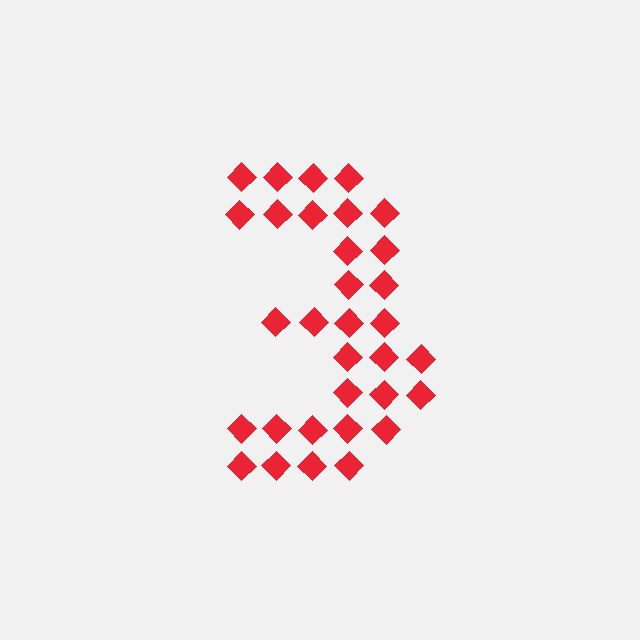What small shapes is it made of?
It is made of small diamonds.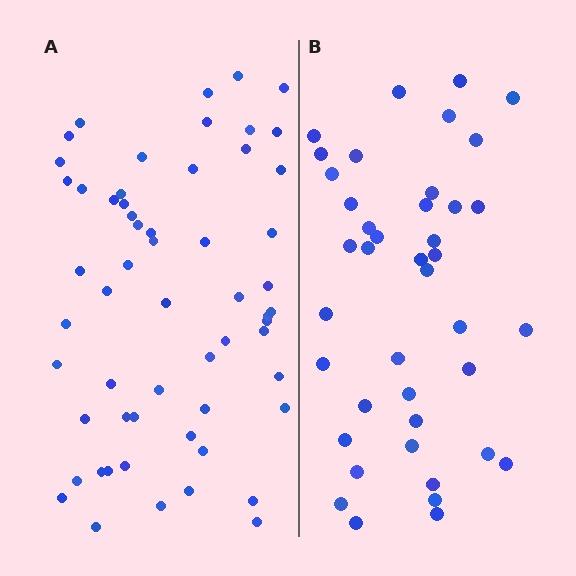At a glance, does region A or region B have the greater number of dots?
Region A (the left region) has more dots.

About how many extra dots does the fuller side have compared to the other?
Region A has approximately 15 more dots than region B.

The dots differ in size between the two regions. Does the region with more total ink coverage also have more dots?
No. Region B has more total ink coverage because its dots are larger, but region A actually contains more individual dots. Total area can be misleading — the number of items is what matters here.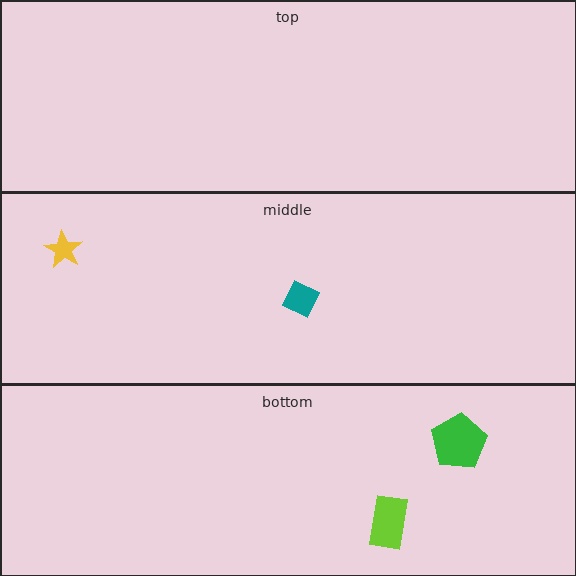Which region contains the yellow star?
The middle region.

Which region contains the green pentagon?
The bottom region.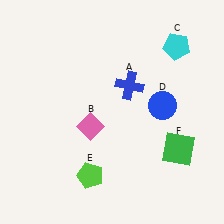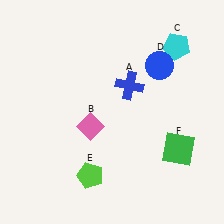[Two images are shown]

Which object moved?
The blue circle (D) moved up.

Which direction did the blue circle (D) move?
The blue circle (D) moved up.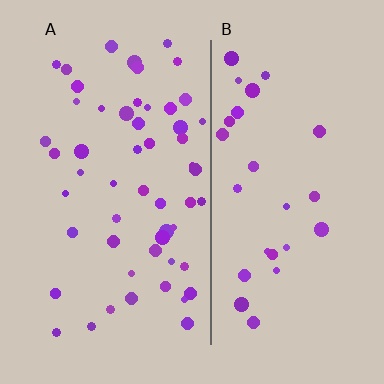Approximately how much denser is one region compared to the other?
Approximately 2.0× — region A over region B.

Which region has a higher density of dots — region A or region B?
A (the left).